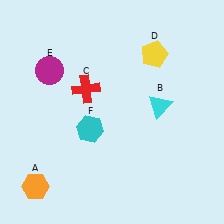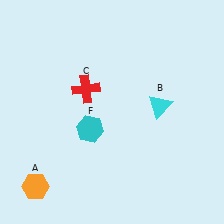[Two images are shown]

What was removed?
The yellow pentagon (D), the magenta circle (E) were removed in Image 2.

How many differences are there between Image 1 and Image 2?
There are 2 differences between the two images.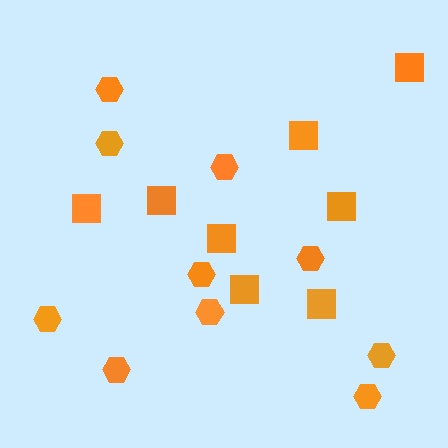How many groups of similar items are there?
There are 2 groups: one group of squares (8) and one group of hexagons (10).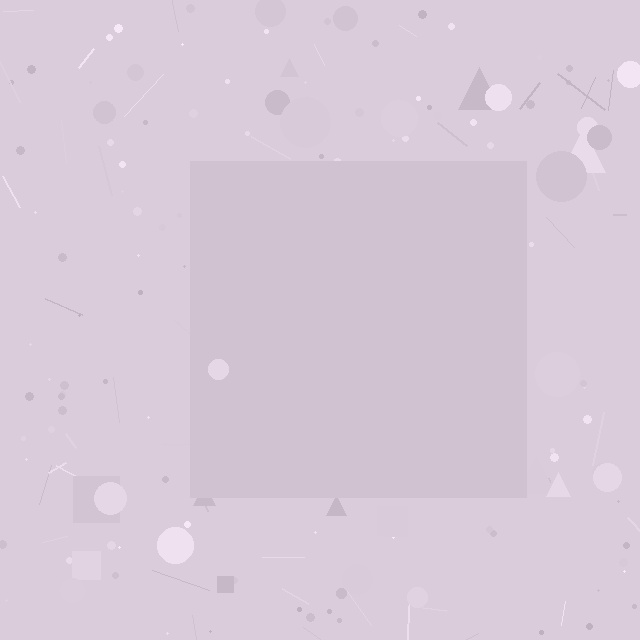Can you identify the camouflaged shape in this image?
The camouflaged shape is a square.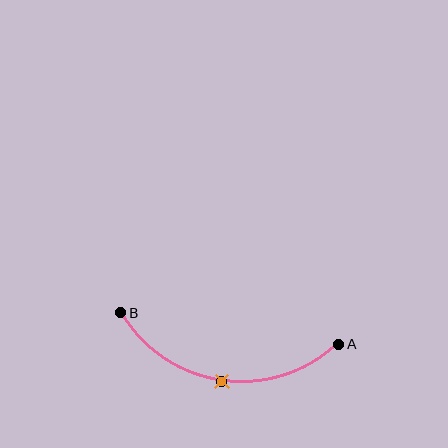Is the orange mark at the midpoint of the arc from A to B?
Yes. The orange mark lies on the arc at equal arc-length from both A and B — it is the arc midpoint.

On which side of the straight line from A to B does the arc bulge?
The arc bulges below the straight line connecting A and B.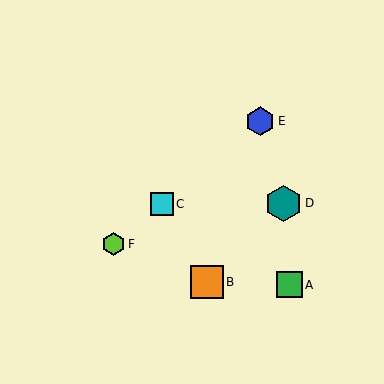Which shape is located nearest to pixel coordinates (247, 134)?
The blue hexagon (labeled E) at (260, 121) is nearest to that location.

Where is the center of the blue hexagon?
The center of the blue hexagon is at (260, 121).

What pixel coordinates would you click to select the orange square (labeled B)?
Click at (207, 282) to select the orange square B.